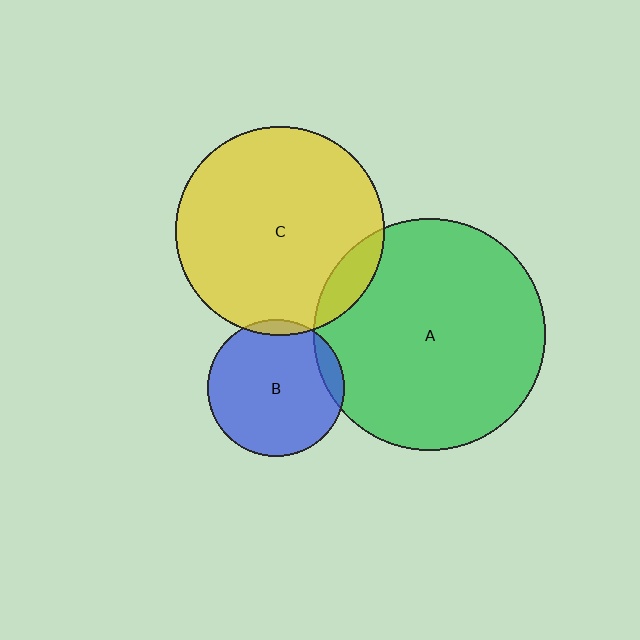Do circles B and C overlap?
Yes.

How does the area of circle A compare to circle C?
Approximately 1.2 times.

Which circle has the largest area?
Circle A (green).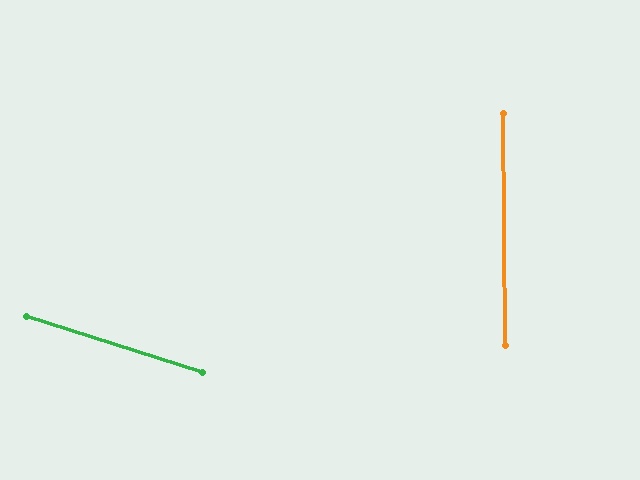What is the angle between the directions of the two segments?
Approximately 72 degrees.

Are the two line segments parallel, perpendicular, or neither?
Neither parallel nor perpendicular — they differ by about 72°.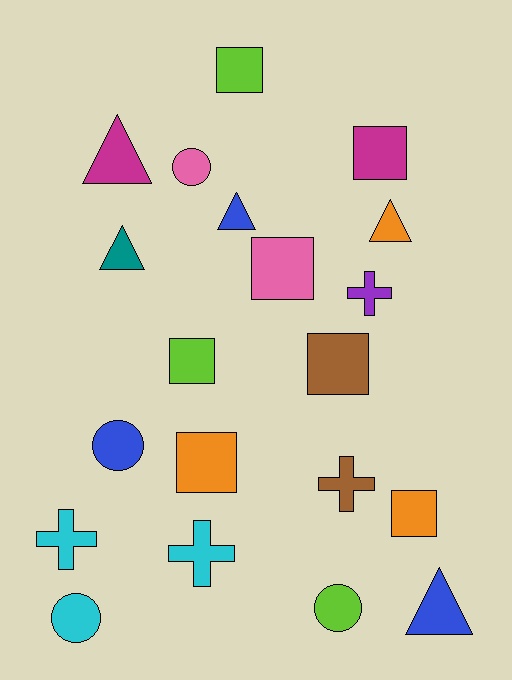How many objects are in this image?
There are 20 objects.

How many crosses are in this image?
There are 4 crosses.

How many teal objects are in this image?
There is 1 teal object.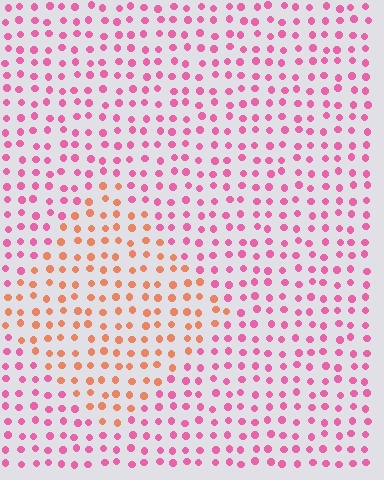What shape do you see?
I see a diamond.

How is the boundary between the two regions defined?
The boundary is defined purely by a slight shift in hue (about 47 degrees). Spacing, size, and orientation are identical on both sides.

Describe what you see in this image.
The image is filled with small pink elements in a uniform arrangement. A diamond-shaped region is visible where the elements are tinted to a slightly different hue, forming a subtle color boundary.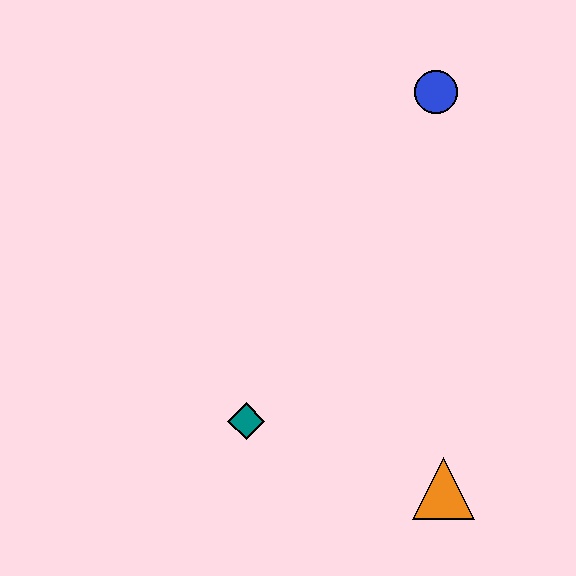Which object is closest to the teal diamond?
The orange triangle is closest to the teal diamond.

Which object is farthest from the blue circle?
The orange triangle is farthest from the blue circle.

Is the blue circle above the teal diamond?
Yes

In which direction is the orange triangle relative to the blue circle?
The orange triangle is below the blue circle.